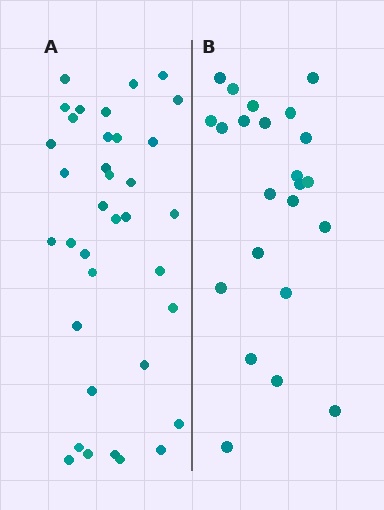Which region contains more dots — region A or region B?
Region A (the left region) has more dots.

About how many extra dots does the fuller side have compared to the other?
Region A has approximately 15 more dots than region B.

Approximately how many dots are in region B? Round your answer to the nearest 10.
About 20 dots. (The exact count is 23, which rounds to 20.)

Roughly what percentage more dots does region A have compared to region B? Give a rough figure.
About 55% more.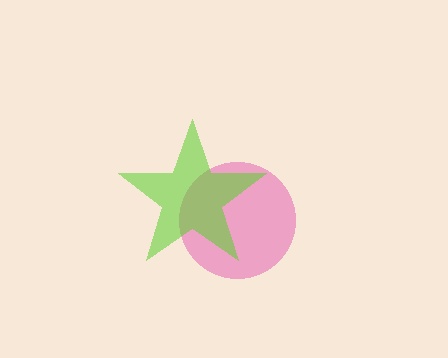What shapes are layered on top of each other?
The layered shapes are: a pink circle, a lime star.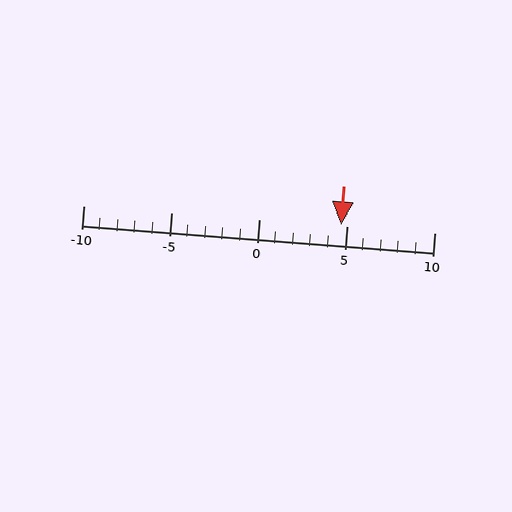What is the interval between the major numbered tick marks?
The major tick marks are spaced 5 units apart.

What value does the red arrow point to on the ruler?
The red arrow points to approximately 5.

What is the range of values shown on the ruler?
The ruler shows values from -10 to 10.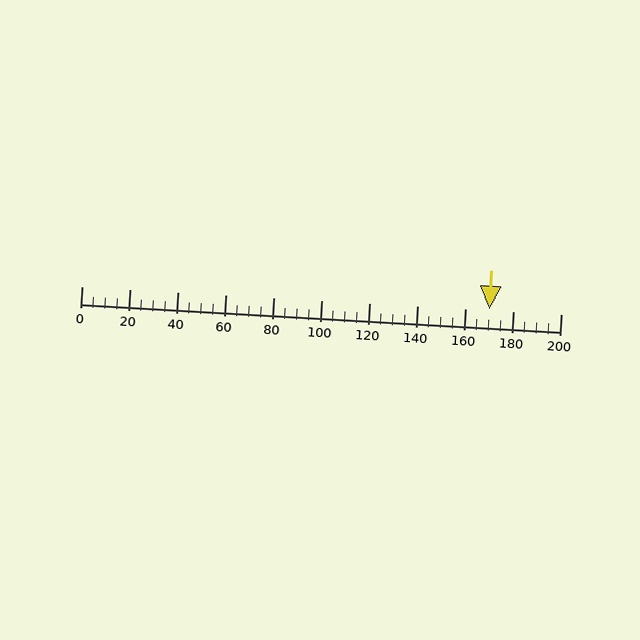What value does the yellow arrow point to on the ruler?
The yellow arrow points to approximately 170.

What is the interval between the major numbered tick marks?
The major tick marks are spaced 20 units apart.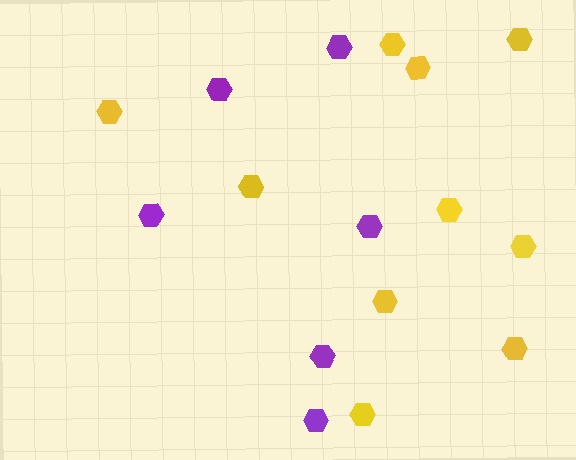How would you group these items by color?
There are 2 groups: one group of yellow hexagons (10) and one group of purple hexagons (6).